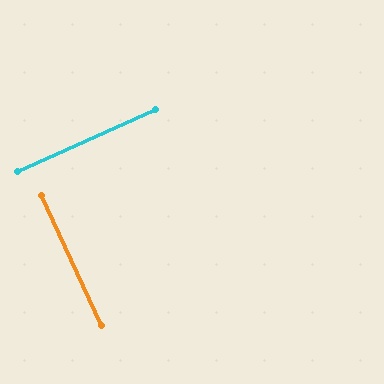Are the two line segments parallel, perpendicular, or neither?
Perpendicular — they meet at approximately 89°.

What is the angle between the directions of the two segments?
Approximately 89 degrees.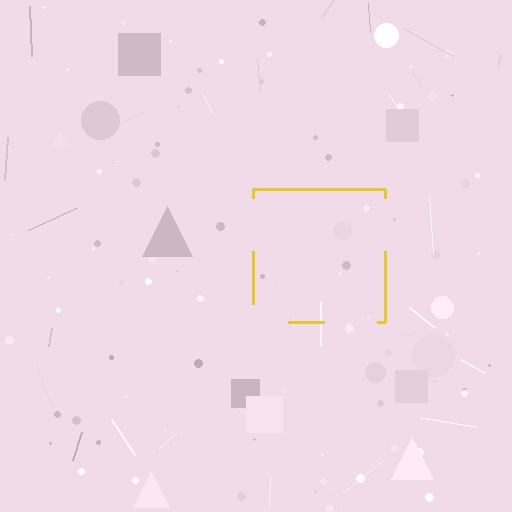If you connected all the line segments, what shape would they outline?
They would outline a square.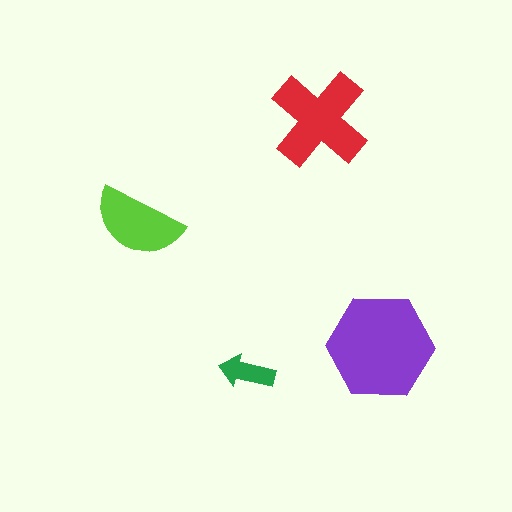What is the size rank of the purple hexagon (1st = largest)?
1st.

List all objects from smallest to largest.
The green arrow, the lime semicircle, the red cross, the purple hexagon.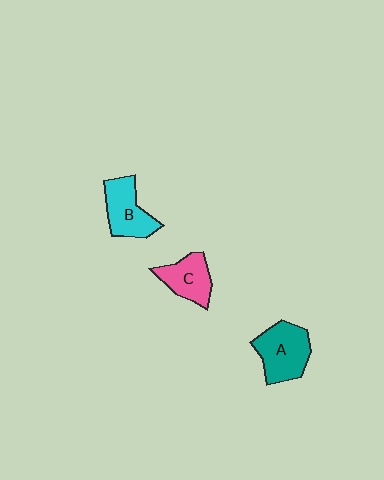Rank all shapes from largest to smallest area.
From largest to smallest: A (teal), B (cyan), C (pink).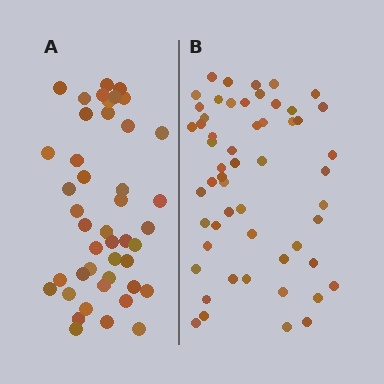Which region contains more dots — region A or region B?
Region B (the right region) has more dots.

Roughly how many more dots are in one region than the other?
Region B has roughly 12 or so more dots than region A.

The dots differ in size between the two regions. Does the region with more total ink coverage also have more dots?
No. Region A has more total ink coverage because its dots are larger, but region B actually contains more individual dots. Total area can be misleading — the number of items is what matters here.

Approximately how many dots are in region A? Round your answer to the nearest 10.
About 40 dots. (The exact count is 44, which rounds to 40.)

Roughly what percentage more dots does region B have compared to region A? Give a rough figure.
About 25% more.